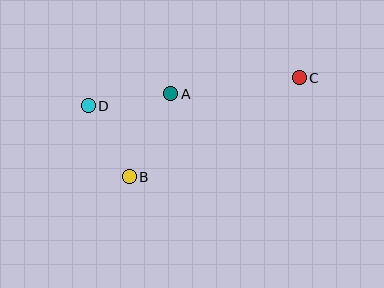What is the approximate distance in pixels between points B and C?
The distance between B and C is approximately 197 pixels.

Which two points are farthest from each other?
Points C and D are farthest from each other.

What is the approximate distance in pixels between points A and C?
The distance between A and C is approximately 129 pixels.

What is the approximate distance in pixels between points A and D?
The distance between A and D is approximately 84 pixels.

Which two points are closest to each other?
Points B and D are closest to each other.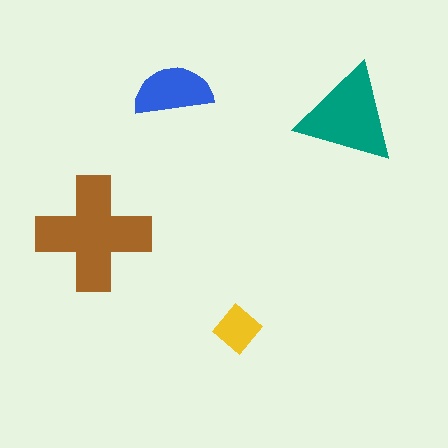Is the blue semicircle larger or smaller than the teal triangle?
Smaller.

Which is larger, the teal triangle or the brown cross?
The brown cross.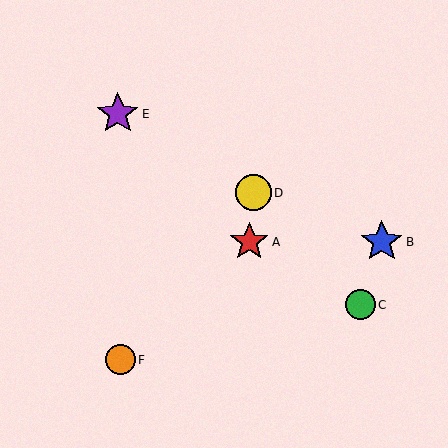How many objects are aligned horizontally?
2 objects (A, B) are aligned horizontally.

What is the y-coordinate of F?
Object F is at y≈360.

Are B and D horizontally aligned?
No, B is at y≈242 and D is at y≈193.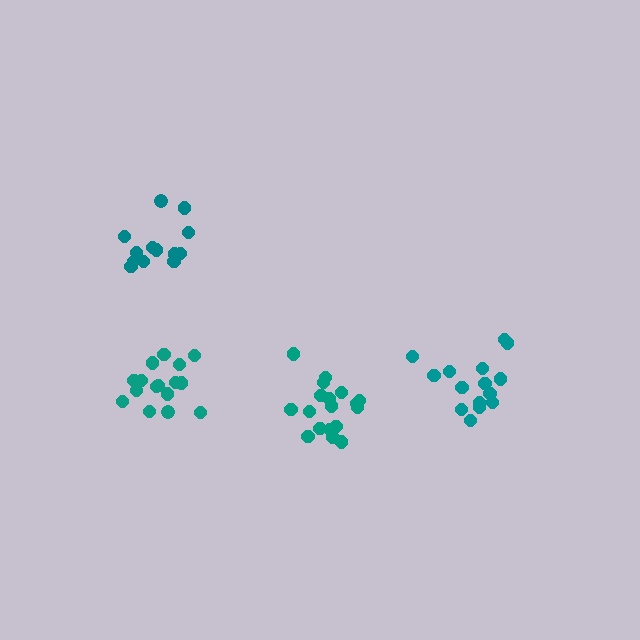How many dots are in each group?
Group 1: 18 dots, Group 2: 15 dots, Group 3: 13 dots, Group 4: 16 dots (62 total).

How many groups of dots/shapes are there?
There are 4 groups.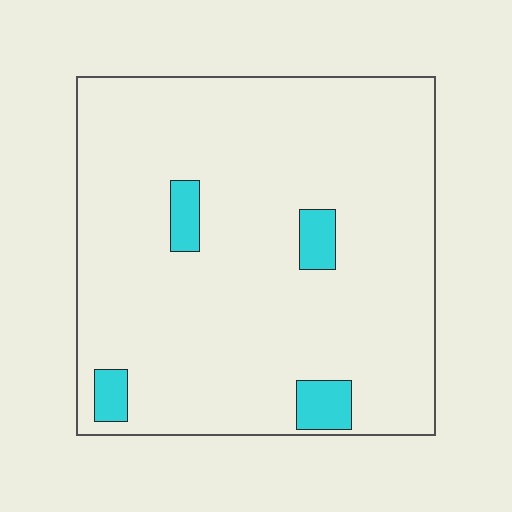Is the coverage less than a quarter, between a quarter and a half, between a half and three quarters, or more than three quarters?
Less than a quarter.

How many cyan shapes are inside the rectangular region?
4.